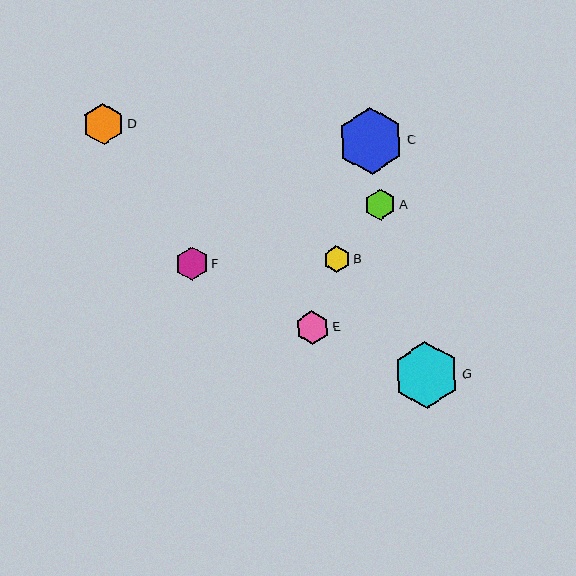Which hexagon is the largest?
Hexagon C is the largest with a size of approximately 67 pixels.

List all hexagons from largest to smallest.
From largest to smallest: C, G, D, E, F, A, B.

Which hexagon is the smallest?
Hexagon B is the smallest with a size of approximately 27 pixels.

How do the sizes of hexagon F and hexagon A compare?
Hexagon F and hexagon A are approximately the same size.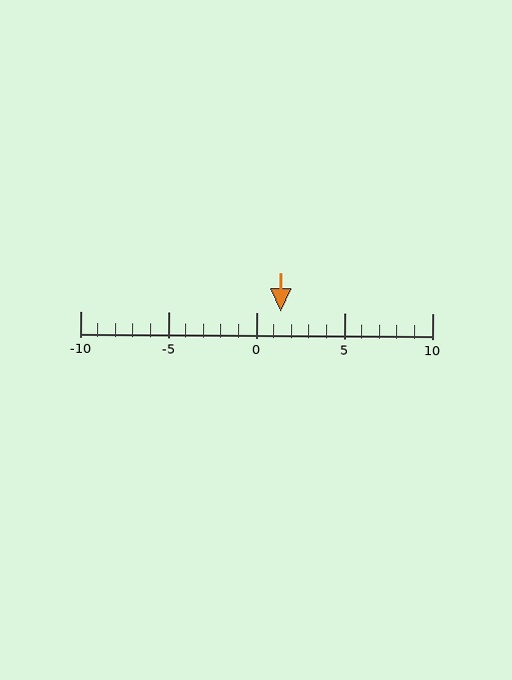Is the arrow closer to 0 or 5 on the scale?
The arrow is closer to 0.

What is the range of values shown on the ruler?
The ruler shows values from -10 to 10.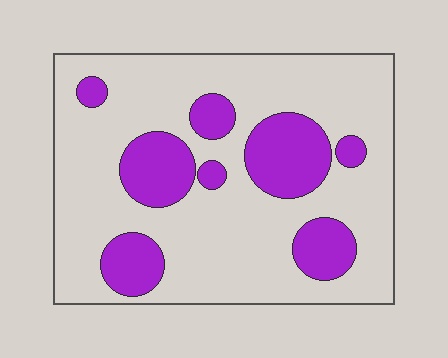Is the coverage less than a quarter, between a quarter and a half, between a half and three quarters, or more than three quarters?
Less than a quarter.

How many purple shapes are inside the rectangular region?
8.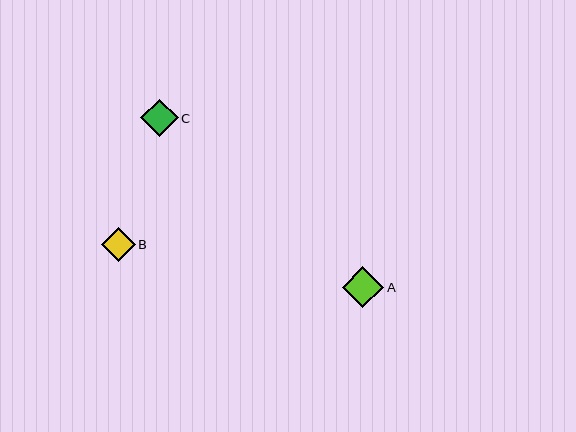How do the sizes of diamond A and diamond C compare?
Diamond A and diamond C are approximately the same size.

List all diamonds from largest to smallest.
From largest to smallest: A, C, B.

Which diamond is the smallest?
Diamond B is the smallest with a size of approximately 34 pixels.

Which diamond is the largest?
Diamond A is the largest with a size of approximately 41 pixels.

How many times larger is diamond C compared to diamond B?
Diamond C is approximately 1.1 times the size of diamond B.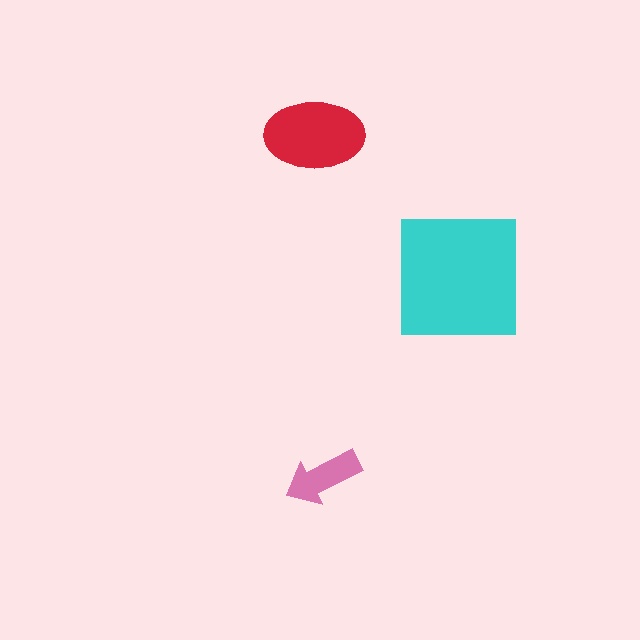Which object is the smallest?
The pink arrow.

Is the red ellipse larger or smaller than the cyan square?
Smaller.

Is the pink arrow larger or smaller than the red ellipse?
Smaller.